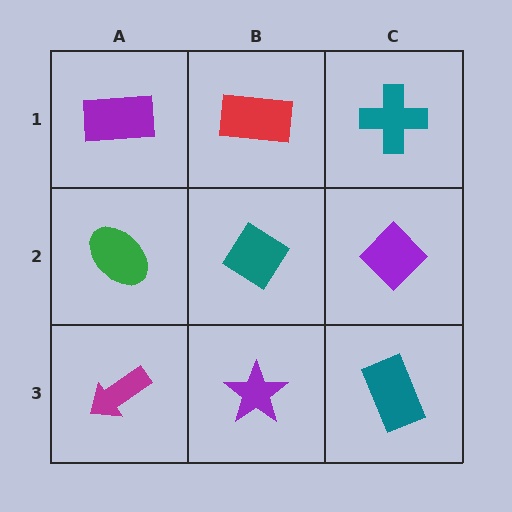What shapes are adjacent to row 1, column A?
A green ellipse (row 2, column A), a red rectangle (row 1, column B).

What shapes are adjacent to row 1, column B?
A teal diamond (row 2, column B), a purple rectangle (row 1, column A), a teal cross (row 1, column C).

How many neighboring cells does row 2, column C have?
3.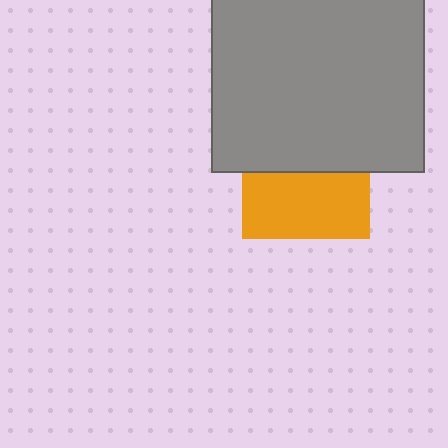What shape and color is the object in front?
The object in front is a gray square.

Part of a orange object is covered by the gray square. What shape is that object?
It is a square.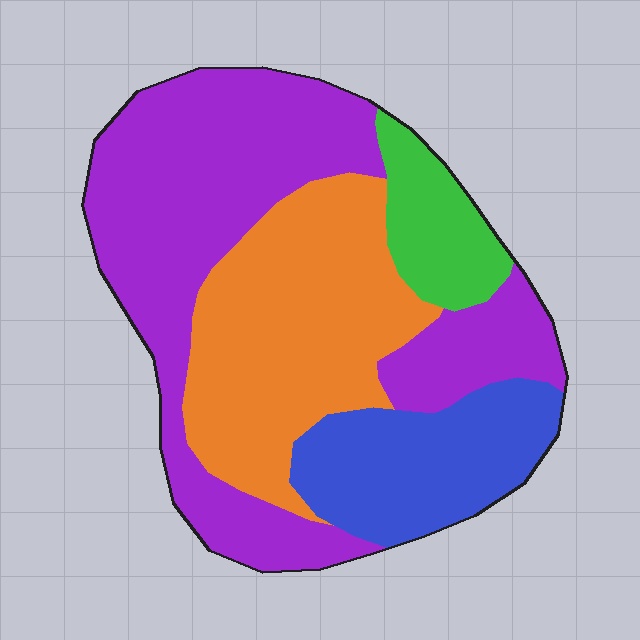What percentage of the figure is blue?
Blue covers roughly 15% of the figure.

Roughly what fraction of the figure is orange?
Orange covers 29% of the figure.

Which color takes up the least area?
Green, at roughly 10%.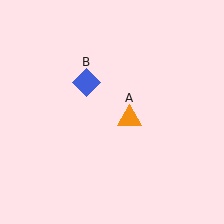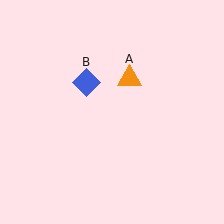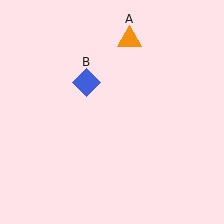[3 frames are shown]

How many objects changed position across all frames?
1 object changed position: orange triangle (object A).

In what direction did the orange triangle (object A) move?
The orange triangle (object A) moved up.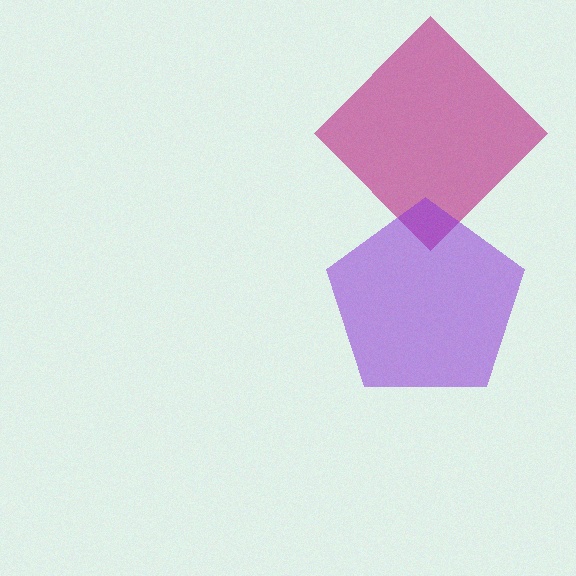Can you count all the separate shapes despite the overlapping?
Yes, there are 2 separate shapes.